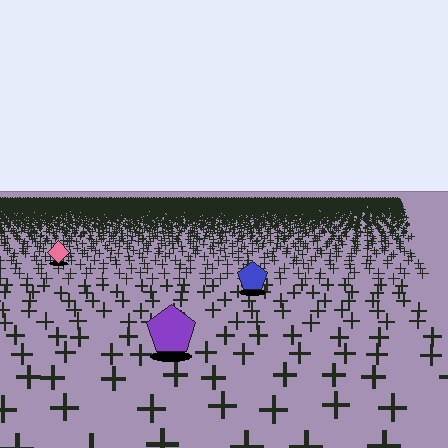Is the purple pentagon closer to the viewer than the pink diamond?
Yes. The purple pentagon is closer — you can tell from the texture gradient: the ground texture is coarser near it.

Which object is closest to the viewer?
The purple pentagon is closest. The texture marks near it are larger and more spread out.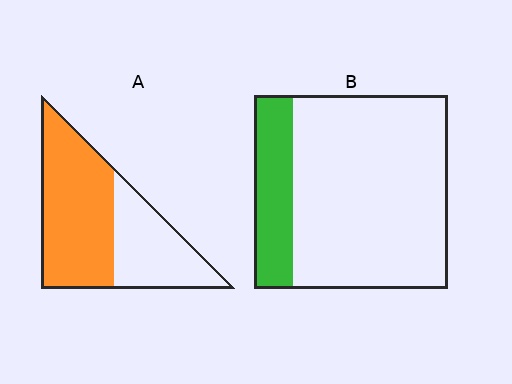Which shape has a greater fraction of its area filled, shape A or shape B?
Shape A.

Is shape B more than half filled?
No.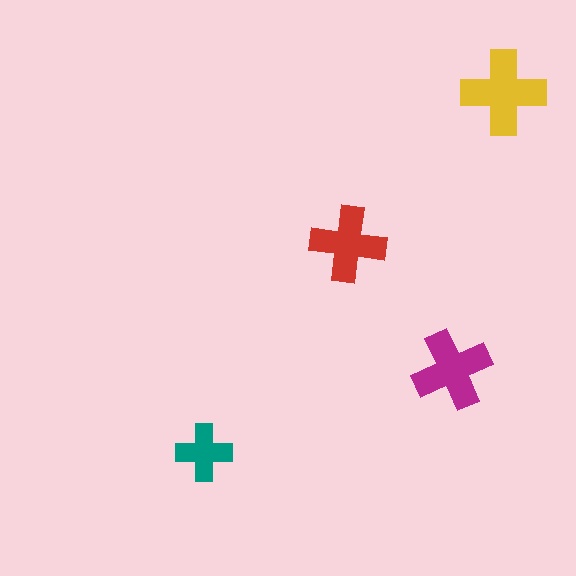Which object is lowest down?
The teal cross is bottommost.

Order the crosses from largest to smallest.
the yellow one, the magenta one, the red one, the teal one.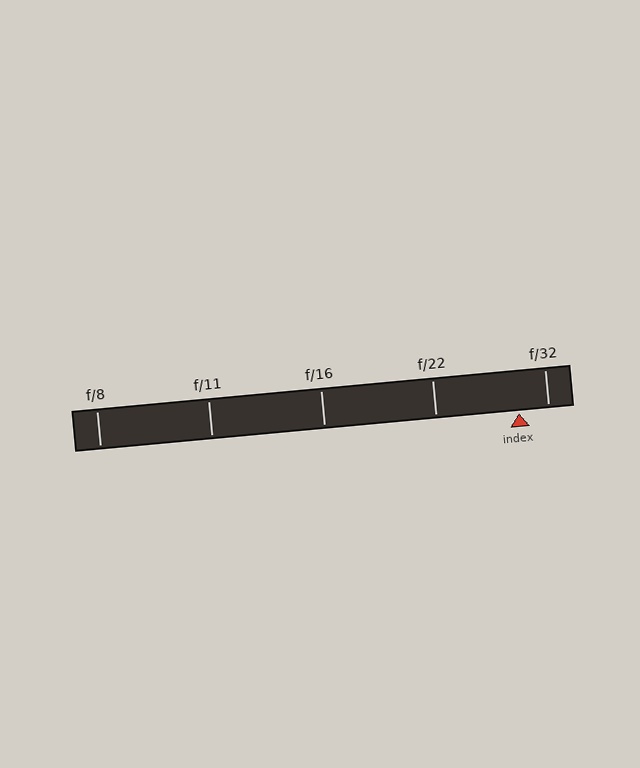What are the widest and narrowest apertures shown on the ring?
The widest aperture shown is f/8 and the narrowest is f/32.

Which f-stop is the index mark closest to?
The index mark is closest to f/32.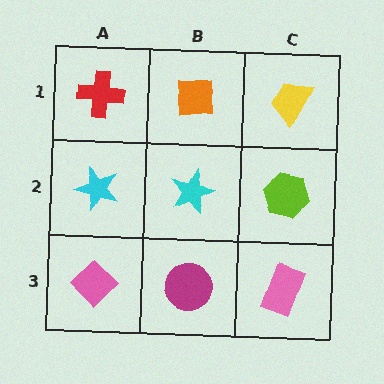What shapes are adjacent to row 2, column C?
A yellow trapezoid (row 1, column C), a pink rectangle (row 3, column C), a cyan star (row 2, column B).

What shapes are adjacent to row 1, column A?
A cyan star (row 2, column A), an orange square (row 1, column B).